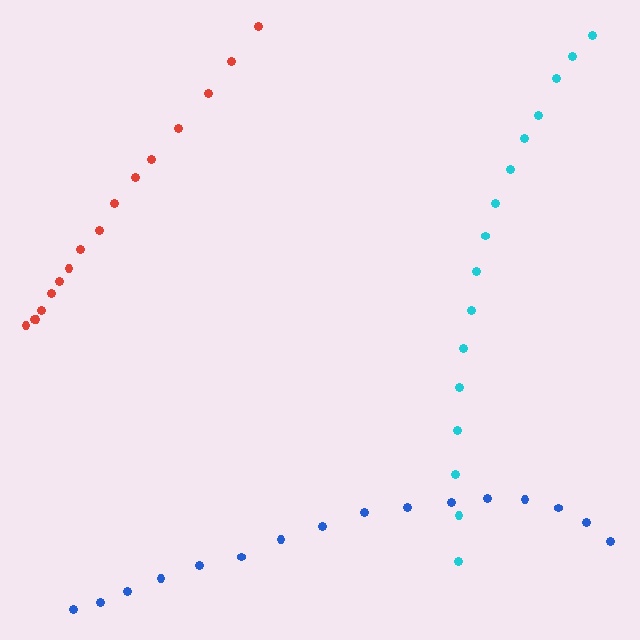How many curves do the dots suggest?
There are 3 distinct paths.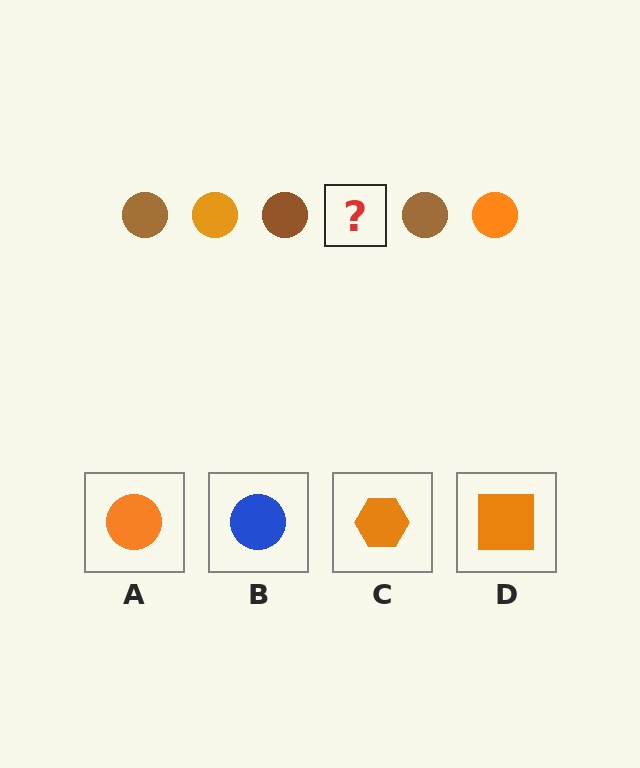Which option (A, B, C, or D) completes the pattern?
A.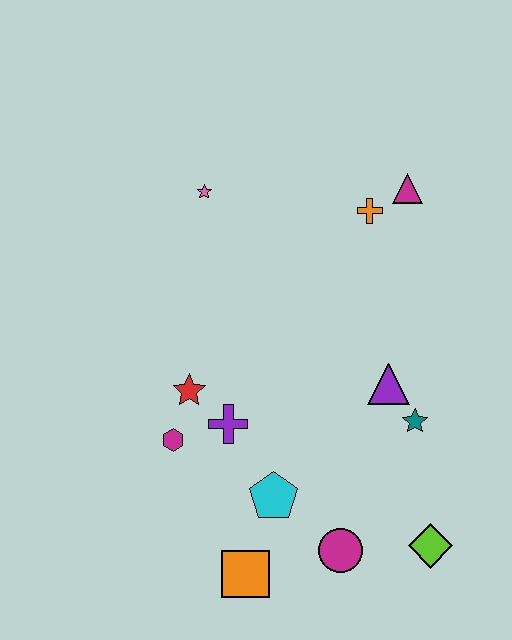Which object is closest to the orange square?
The cyan pentagon is closest to the orange square.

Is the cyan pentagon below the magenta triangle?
Yes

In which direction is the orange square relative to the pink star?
The orange square is below the pink star.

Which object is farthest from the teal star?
The pink star is farthest from the teal star.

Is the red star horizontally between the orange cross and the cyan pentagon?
No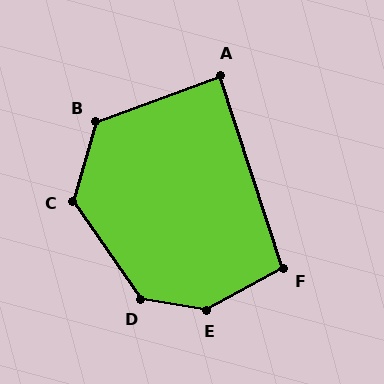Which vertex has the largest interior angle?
E, at approximately 142 degrees.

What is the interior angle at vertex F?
Approximately 100 degrees (obtuse).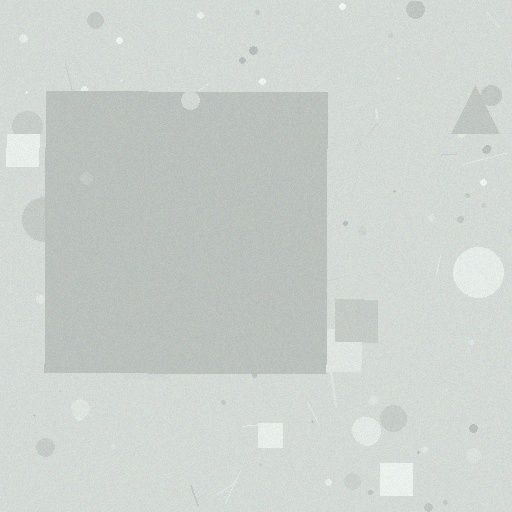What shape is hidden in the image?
A square is hidden in the image.